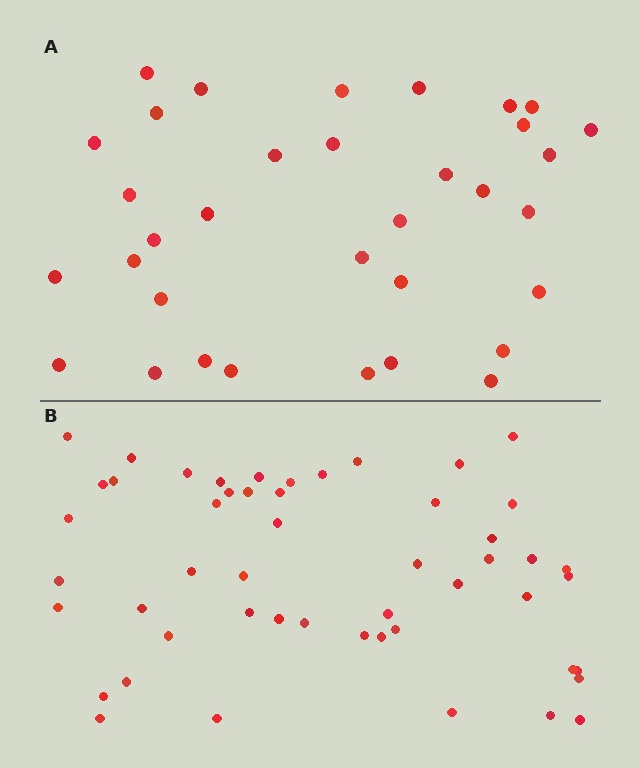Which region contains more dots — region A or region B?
Region B (the bottom region) has more dots.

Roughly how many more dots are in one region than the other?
Region B has approximately 15 more dots than region A.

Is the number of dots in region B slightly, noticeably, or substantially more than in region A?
Region B has substantially more. The ratio is roughly 1.5 to 1.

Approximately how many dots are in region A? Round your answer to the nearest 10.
About 30 dots. (The exact count is 34, which rounds to 30.)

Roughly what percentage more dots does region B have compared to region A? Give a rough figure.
About 50% more.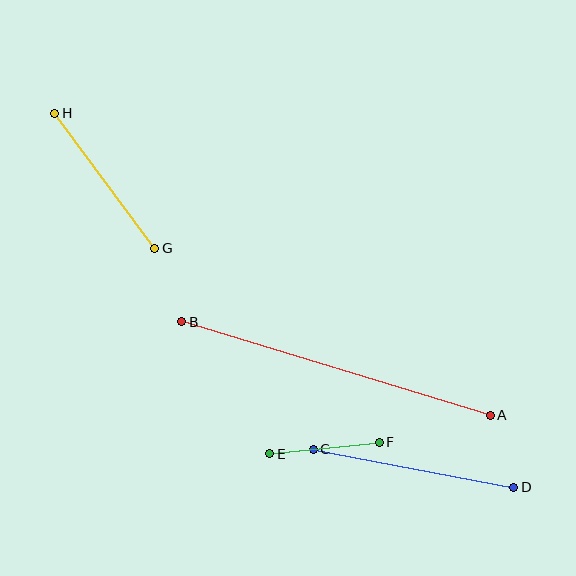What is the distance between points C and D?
The distance is approximately 204 pixels.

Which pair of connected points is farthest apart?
Points A and B are farthest apart.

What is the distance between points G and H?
The distance is approximately 168 pixels.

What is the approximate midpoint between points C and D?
The midpoint is at approximately (413, 468) pixels.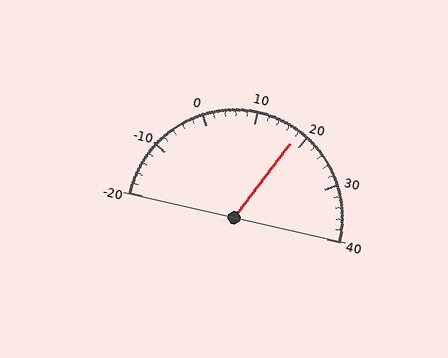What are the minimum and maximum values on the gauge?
The gauge ranges from -20 to 40.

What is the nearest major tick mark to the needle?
The nearest major tick mark is 20.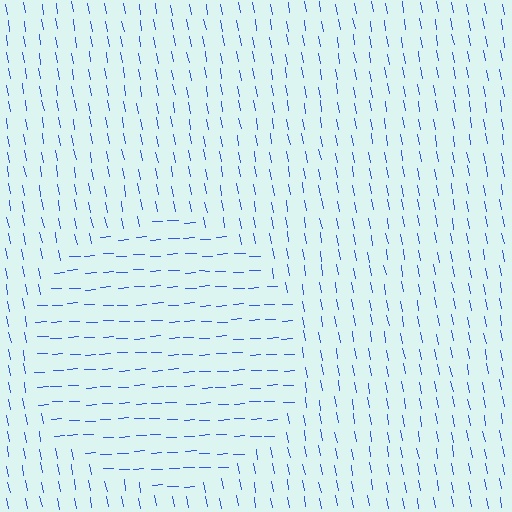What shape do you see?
I see a circle.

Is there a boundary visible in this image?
Yes, there is a texture boundary formed by a change in line orientation.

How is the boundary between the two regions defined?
The boundary is defined purely by a change in line orientation (approximately 82 degrees difference). All lines are the same color and thickness.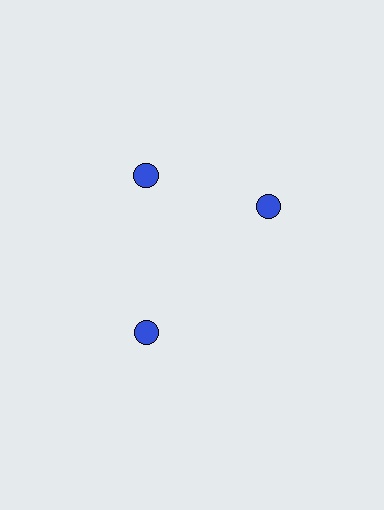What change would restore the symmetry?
The symmetry would be restored by rotating it back into even spacing with its neighbors so that all 3 circles sit at equal angles and equal distance from the center.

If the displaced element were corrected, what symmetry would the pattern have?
It would have 3-fold rotational symmetry — the pattern would map onto itself every 120 degrees.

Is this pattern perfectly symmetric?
No. The 3 blue circles are arranged in a ring, but one element near the 3 o'clock position is rotated out of alignment along the ring, breaking the 3-fold rotational symmetry.